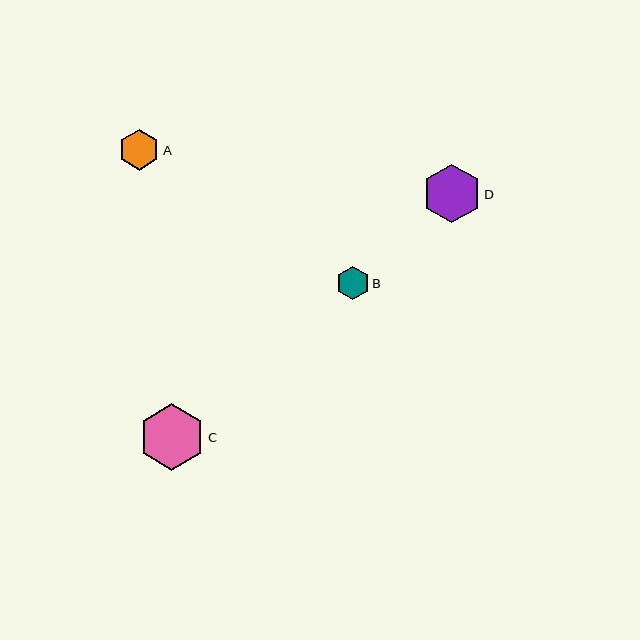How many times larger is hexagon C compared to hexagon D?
Hexagon C is approximately 1.1 times the size of hexagon D.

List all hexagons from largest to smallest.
From largest to smallest: C, D, A, B.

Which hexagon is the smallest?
Hexagon B is the smallest with a size of approximately 33 pixels.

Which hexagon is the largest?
Hexagon C is the largest with a size of approximately 67 pixels.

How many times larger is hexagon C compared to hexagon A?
Hexagon C is approximately 1.6 times the size of hexagon A.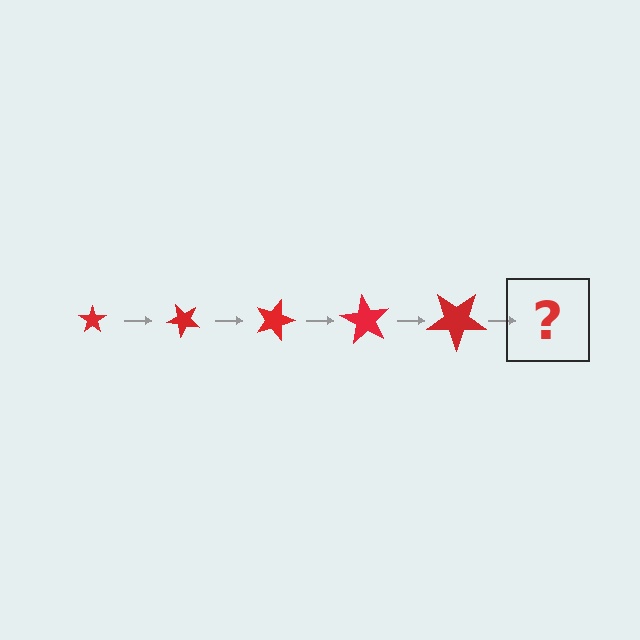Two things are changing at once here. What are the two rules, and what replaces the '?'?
The two rules are that the star grows larger each step and it rotates 45 degrees each step. The '?' should be a star, larger than the previous one and rotated 225 degrees from the start.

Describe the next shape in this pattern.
It should be a star, larger than the previous one and rotated 225 degrees from the start.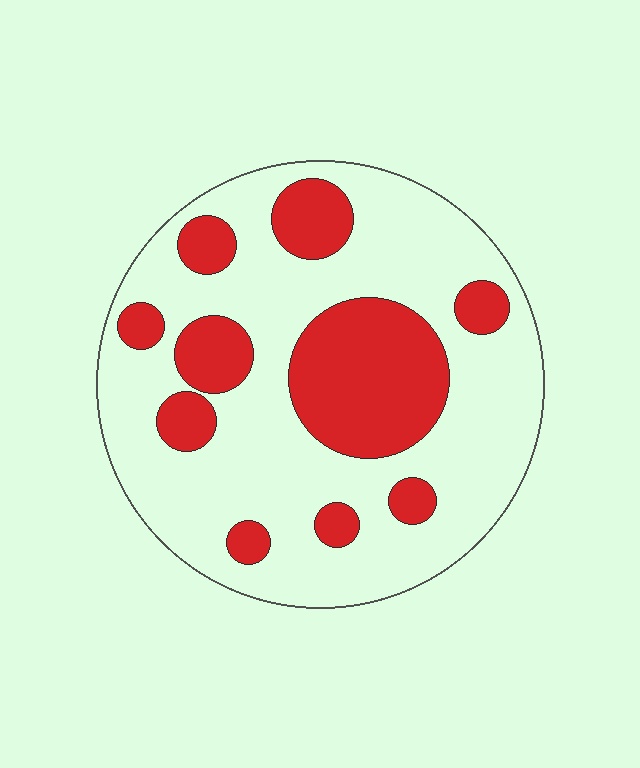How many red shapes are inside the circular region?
10.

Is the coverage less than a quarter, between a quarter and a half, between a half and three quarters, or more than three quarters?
Between a quarter and a half.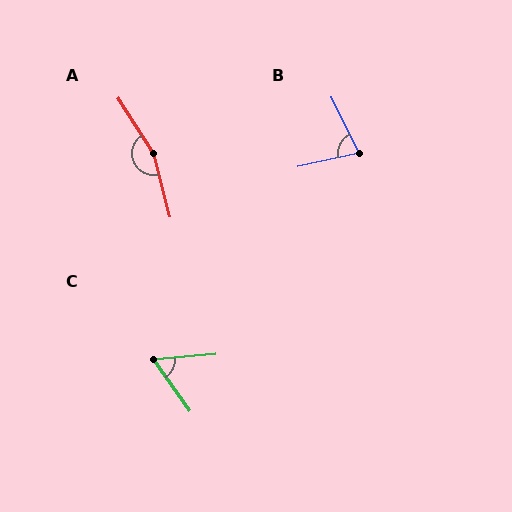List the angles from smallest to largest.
C (60°), B (76°), A (162°).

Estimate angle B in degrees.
Approximately 76 degrees.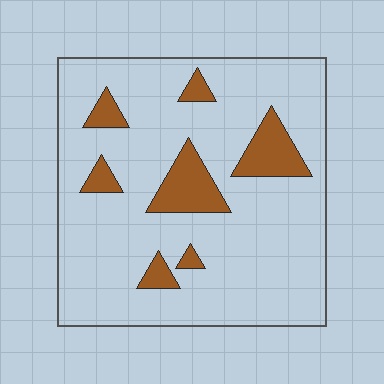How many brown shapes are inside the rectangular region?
7.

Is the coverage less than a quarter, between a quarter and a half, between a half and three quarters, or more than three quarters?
Less than a quarter.